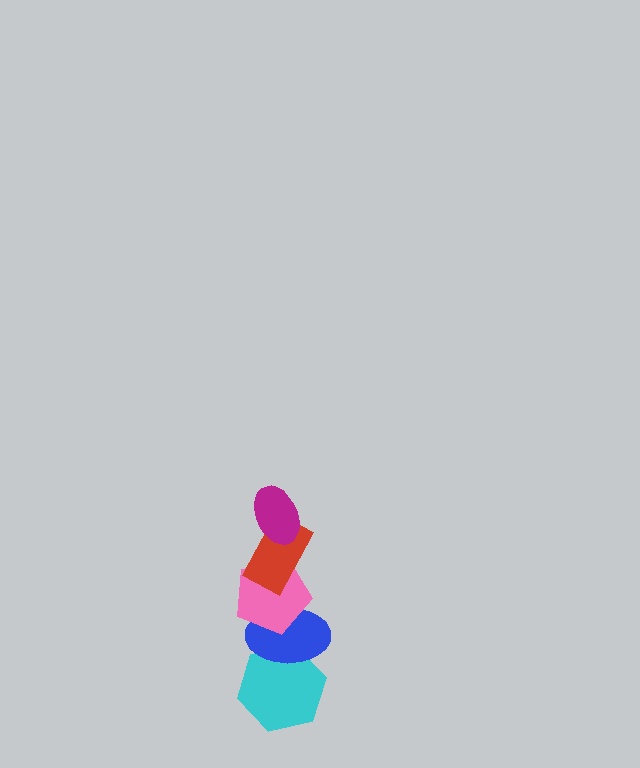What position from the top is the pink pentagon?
The pink pentagon is 3rd from the top.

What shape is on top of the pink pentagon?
The red rectangle is on top of the pink pentagon.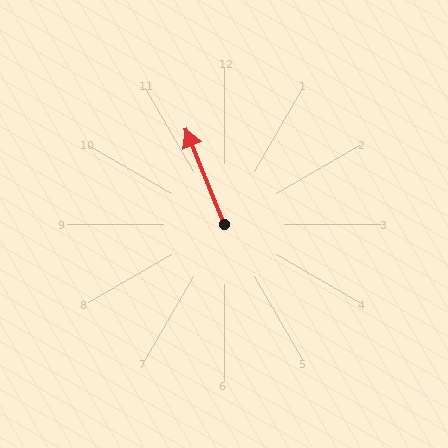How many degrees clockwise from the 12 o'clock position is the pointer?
Approximately 338 degrees.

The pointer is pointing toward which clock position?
Roughly 11 o'clock.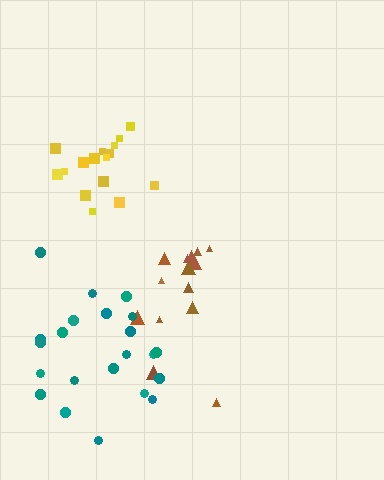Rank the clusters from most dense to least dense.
yellow, brown, teal.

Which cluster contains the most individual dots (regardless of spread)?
Teal (22).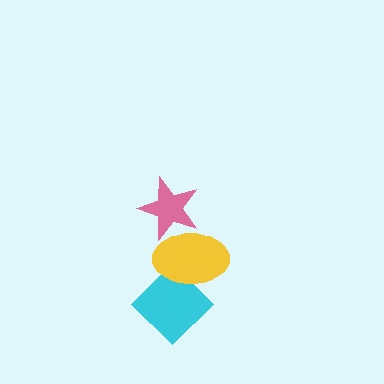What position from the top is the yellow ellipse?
The yellow ellipse is 2nd from the top.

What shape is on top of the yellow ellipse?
The pink star is on top of the yellow ellipse.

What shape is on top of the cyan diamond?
The yellow ellipse is on top of the cyan diamond.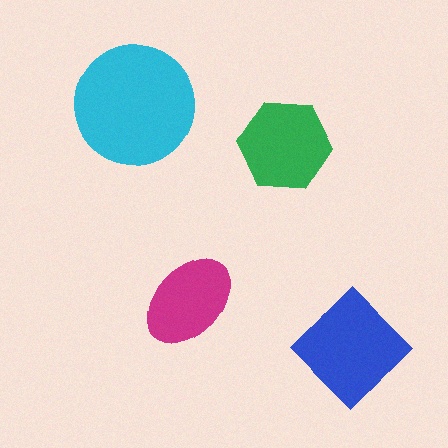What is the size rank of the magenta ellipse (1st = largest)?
4th.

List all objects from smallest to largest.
The magenta ellipse, the green hexagon, the blue diamond, the cyan circle.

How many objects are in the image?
There are 4 objects in the image.